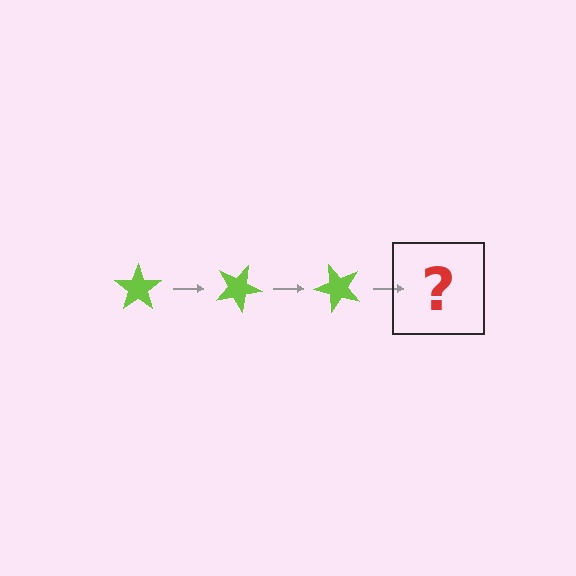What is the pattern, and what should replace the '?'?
The pattern is that the star rotates 25 degrees each step. The '?' should be a lime star rotated 75 degrees.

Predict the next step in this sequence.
The next step is a lime star rotated 75 degrees.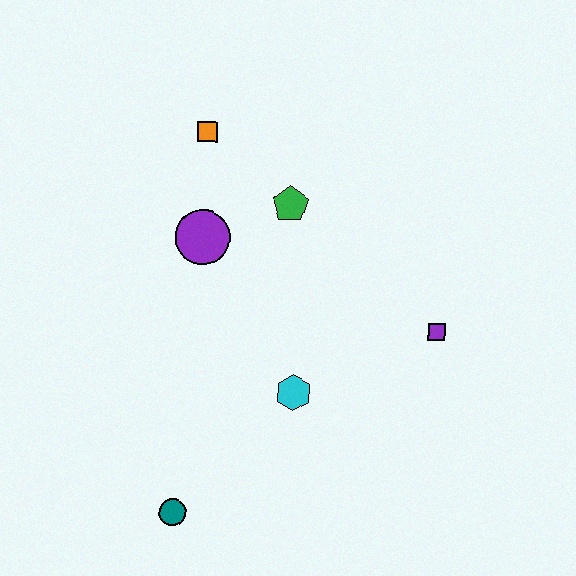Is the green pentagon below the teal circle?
No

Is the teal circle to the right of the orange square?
No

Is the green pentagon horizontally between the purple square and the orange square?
Yes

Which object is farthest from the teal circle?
The orange square is farthest from the teal circle.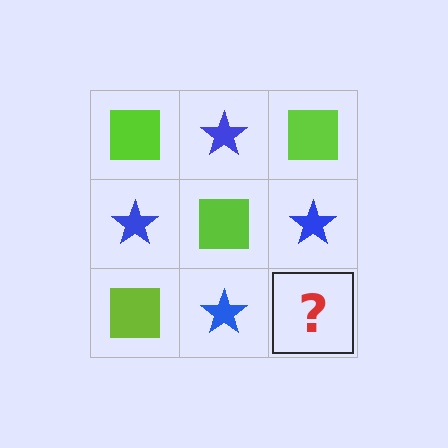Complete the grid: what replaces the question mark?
The question mark should be replaced with a lime square.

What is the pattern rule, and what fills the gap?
The rule is that it alternates lime square and blue star in a checkerboard pattern. The gap should be filled with a lime square.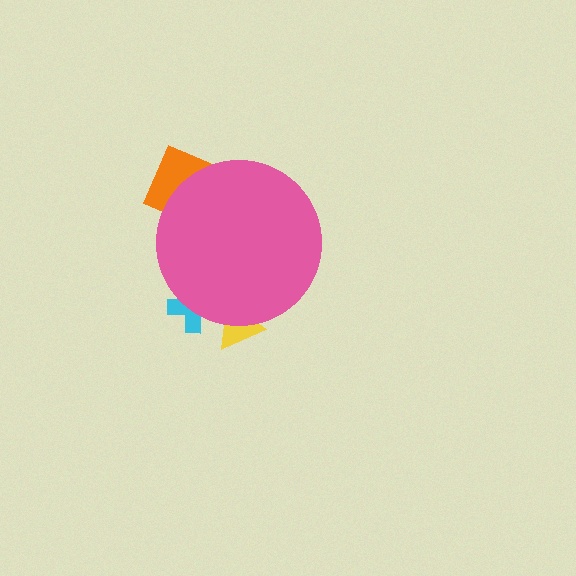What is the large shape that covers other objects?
A pink circle.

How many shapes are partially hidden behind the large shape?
3 shapes are partially hidden.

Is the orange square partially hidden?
Yes, the orange square is partially hidden behind the pink circle.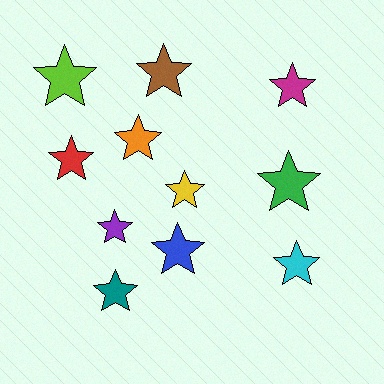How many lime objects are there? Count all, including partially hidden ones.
There is 1 lime object.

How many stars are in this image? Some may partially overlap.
There are 11 stars.